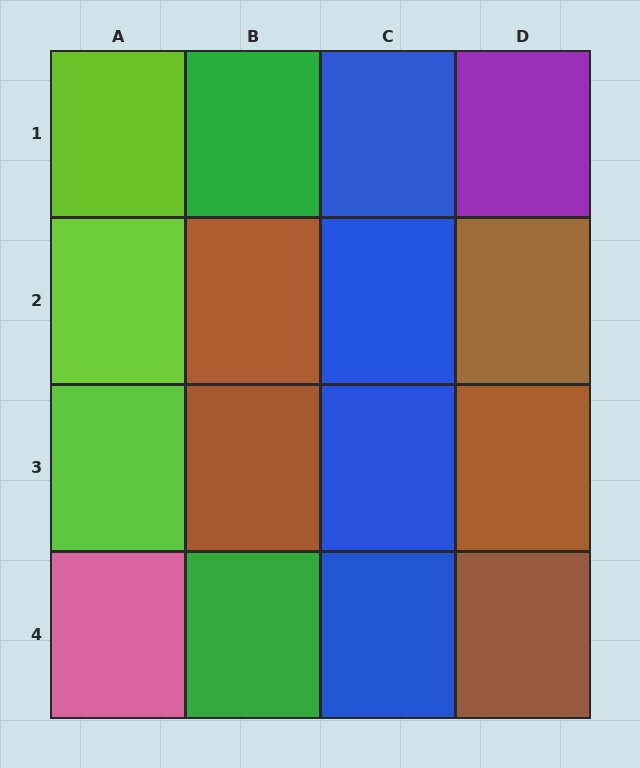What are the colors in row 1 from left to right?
Lime, green, blue, purple.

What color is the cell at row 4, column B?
Green.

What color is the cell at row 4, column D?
Brown.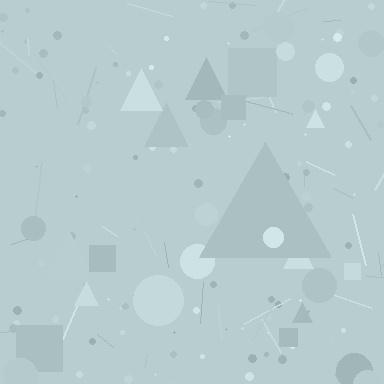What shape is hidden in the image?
A triangle is hidden in the image.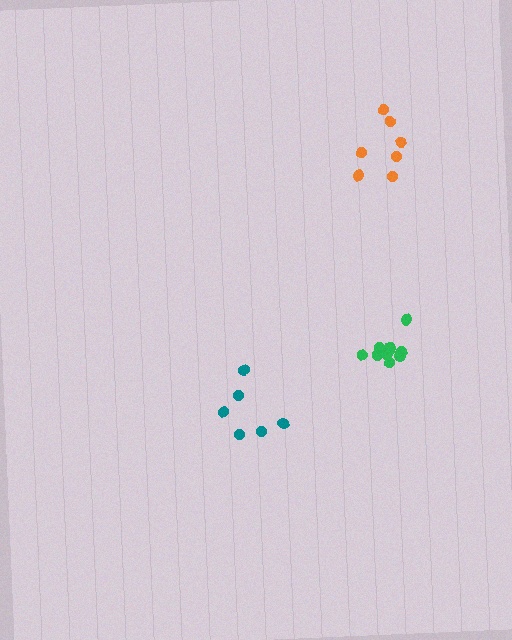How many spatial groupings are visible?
There are 3 spatial groupings.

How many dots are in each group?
Group 1: 6 dots, Group 2: 7 dots, Group 3: 10 dots (23 total).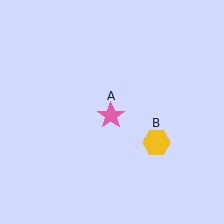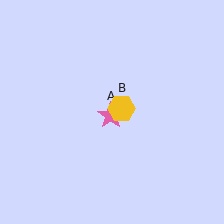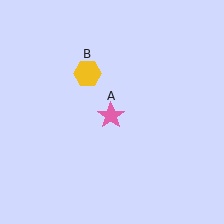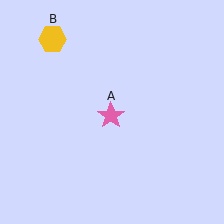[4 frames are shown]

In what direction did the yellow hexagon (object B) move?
The yellow hexagon (object B) moved up and to the left.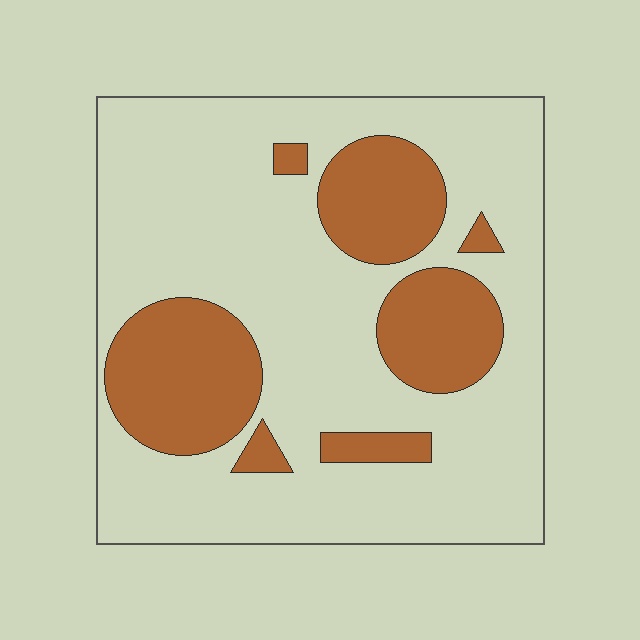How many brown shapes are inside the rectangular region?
7.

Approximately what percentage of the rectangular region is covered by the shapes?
Approximately 25%.